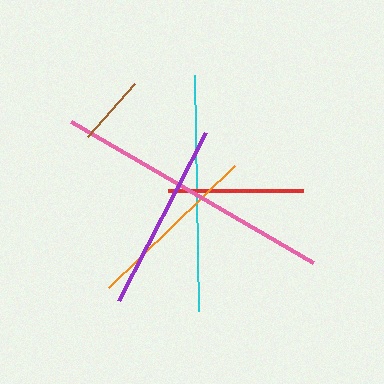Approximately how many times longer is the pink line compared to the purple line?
The pink line is approximately 1.5 times the length of the purple line.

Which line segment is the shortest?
The brown line is the shortest at approximately 70 pixels.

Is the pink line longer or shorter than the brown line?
The pink line is longer than the brown line.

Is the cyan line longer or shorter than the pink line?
The pink line is longer than the cyan line.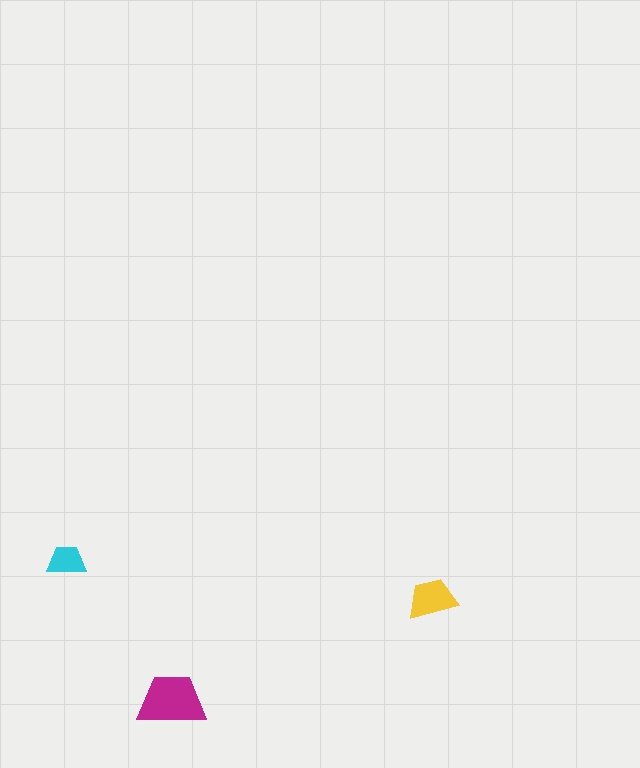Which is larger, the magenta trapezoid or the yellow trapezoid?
The magenta one.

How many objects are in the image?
There are 3 objects in the image.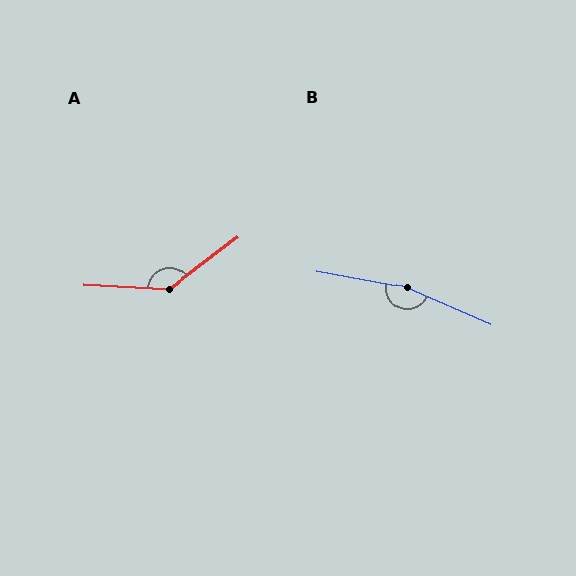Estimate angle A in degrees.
Approximately 140 degrees.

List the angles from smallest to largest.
A (140°), B (166°).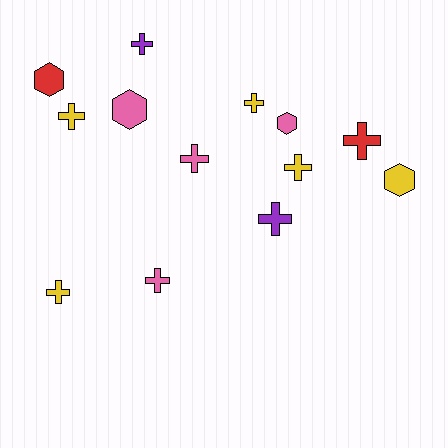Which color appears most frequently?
Yellow, with 5 objects.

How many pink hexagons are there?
There are 2 pink hexagons.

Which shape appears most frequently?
Cross, with 9 objects.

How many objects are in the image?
There are 13 objects.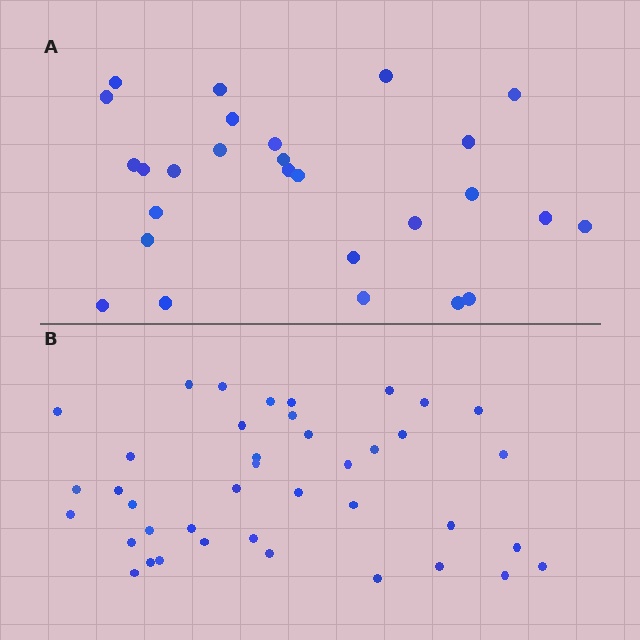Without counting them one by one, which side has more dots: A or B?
Region B (the bottom region) has more dots.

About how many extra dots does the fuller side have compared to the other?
Region B has approximately 15 more dots than region A.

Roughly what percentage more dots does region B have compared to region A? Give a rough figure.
About 50% more.